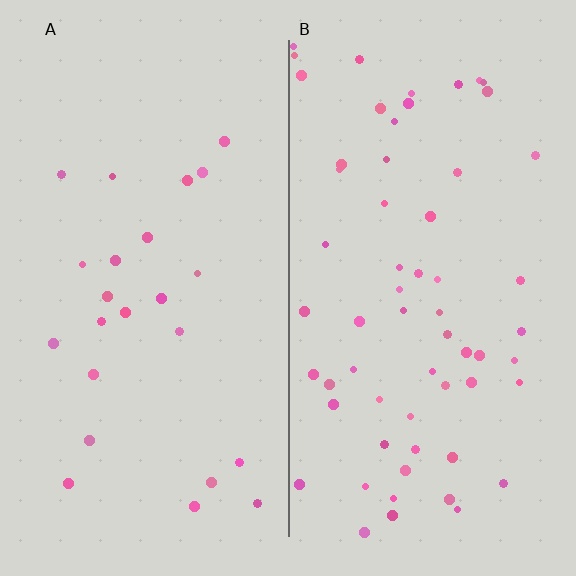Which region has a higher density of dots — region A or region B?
B (the right).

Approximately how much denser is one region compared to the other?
Approximately 2.6× — region B over region A.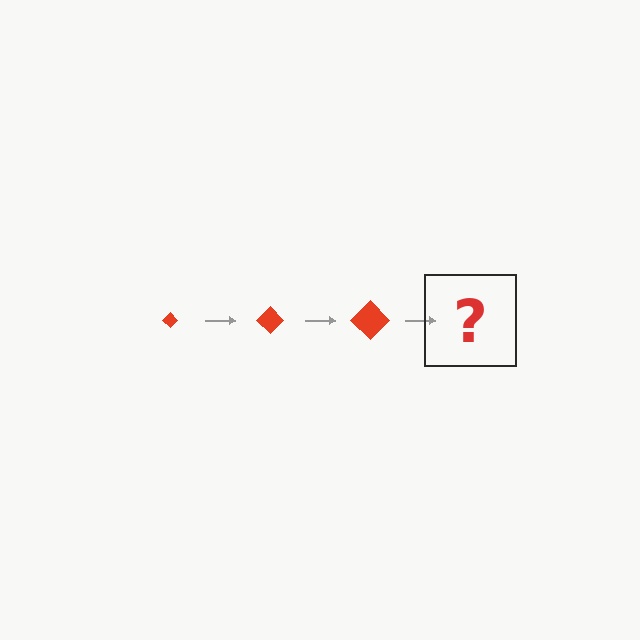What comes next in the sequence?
The next element should be a red diamond, larger than the previous one.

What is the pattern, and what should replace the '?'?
The pattern is that the diamond gets progressively larger each step. The '?' should be a red diamond, larger than the previous one.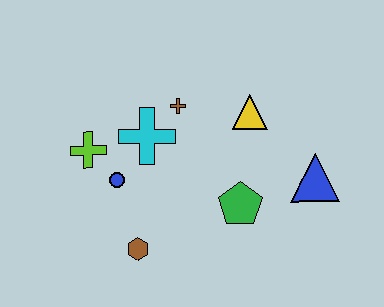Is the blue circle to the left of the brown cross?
Yes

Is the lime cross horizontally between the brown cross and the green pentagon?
No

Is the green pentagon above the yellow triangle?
No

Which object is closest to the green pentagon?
The blue triangle is closest to the green pentagon.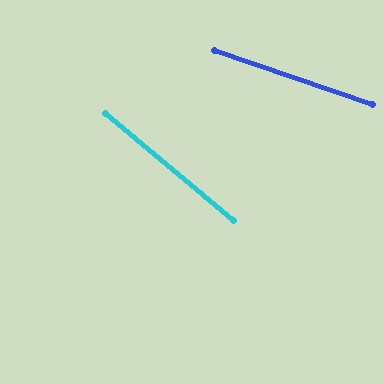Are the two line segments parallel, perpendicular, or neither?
Neither parallel nor perpendicular — they differ by about 21°.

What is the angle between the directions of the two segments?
Approximately 21 degrees.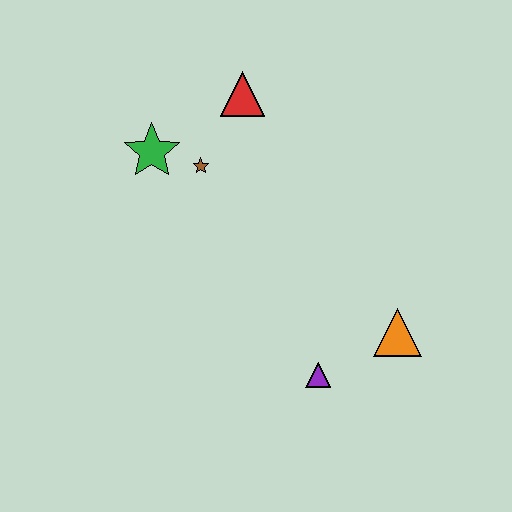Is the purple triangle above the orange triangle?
No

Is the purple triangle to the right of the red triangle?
Yes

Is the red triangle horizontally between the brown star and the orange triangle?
Yes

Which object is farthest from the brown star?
The orange triangle is farthest from the brown star.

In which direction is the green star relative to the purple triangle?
The green star is above the purple triangle.